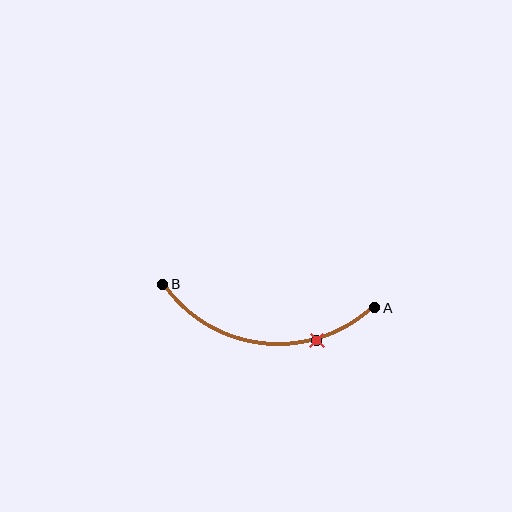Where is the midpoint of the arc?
The arc midpoint is the point on the curve farthest from the straight line joining A and B. It sits below that line.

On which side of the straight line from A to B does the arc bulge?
The arc bulges below the straight line connecting A and B.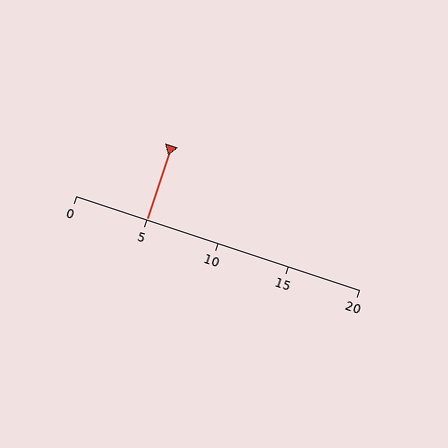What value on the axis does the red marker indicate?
The marker indicates approximately 5.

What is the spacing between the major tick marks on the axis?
The major ticks are spaced 5 apart.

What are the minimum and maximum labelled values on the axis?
The axis runs from 0 to 20.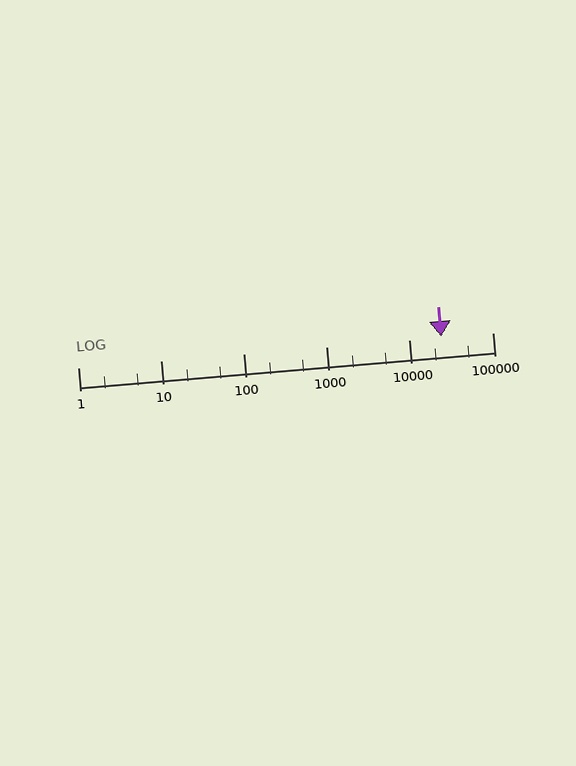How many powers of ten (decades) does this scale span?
The scale spans 5 decades, from 1 to 100000.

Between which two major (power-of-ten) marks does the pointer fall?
The pointer is between 10000 and 100000.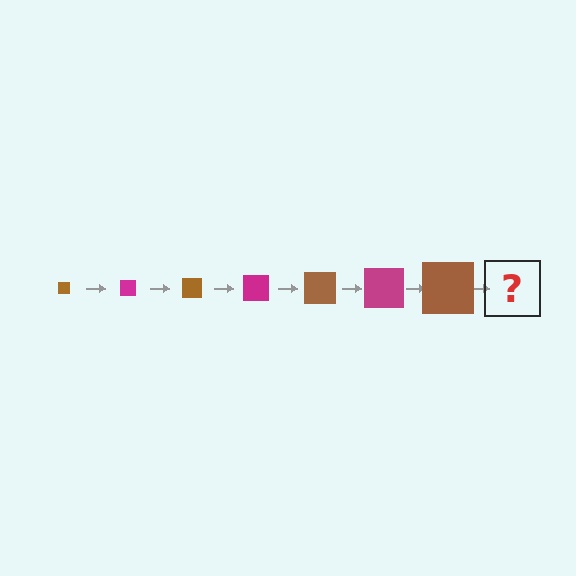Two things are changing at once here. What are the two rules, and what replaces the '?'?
The two rules are that the square grows larger each step and the color cycles through brown and magenta. The '?' should be a magenta square, larger than the previous one.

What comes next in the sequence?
The next element should be a magenta square, larger than the previous one.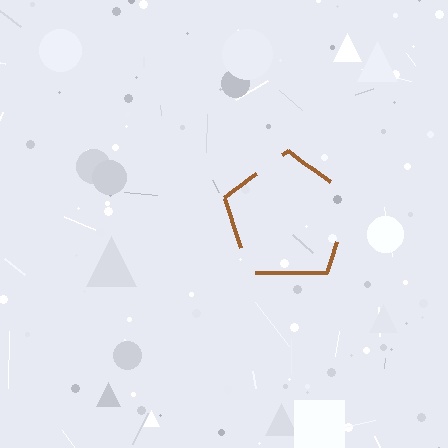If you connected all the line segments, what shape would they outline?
They would outline a pentagon.